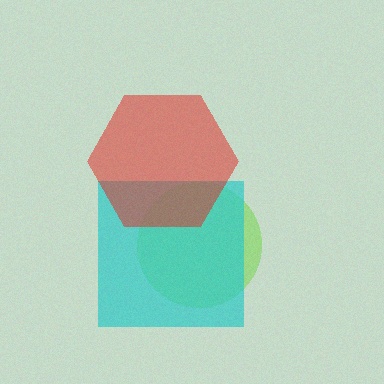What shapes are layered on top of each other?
The layered shapes are: a lime circle, a cyan square, a red hexagon.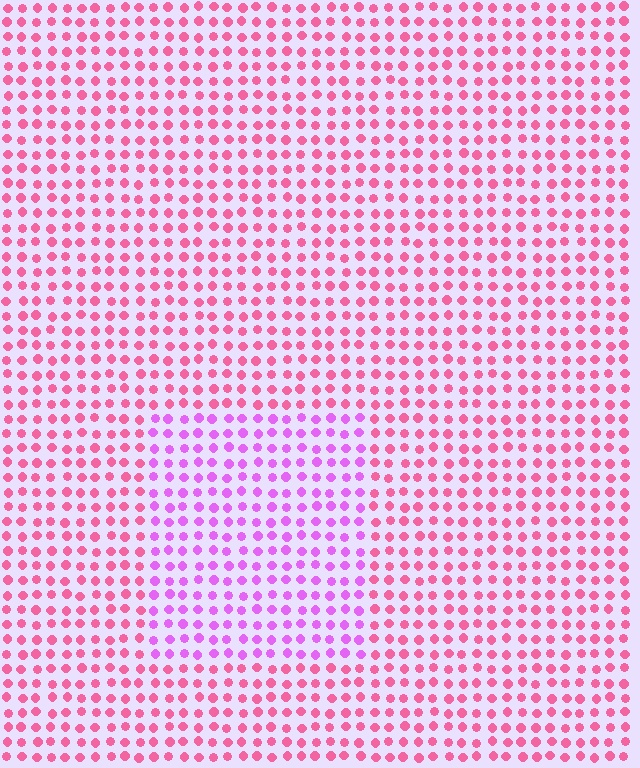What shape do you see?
I see a rectangle.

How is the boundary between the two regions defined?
The boundary is defined purely by a slight shift in hue (about 42 degrees). Spacing, size, and orientation are identical on both sides.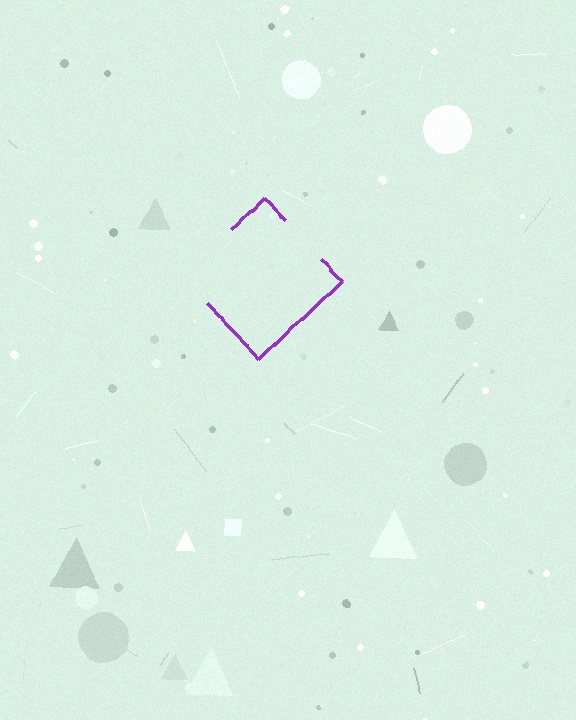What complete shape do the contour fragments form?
The contour fragments form a diamond.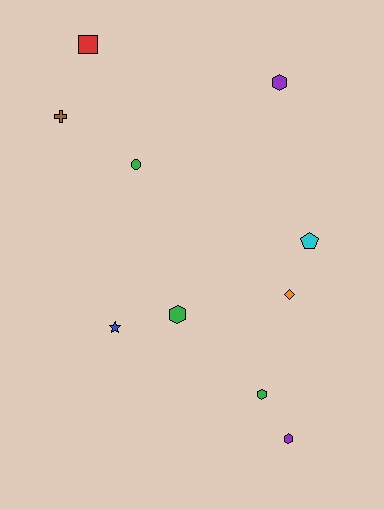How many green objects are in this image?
There are 3 green objects.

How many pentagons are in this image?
There is 1 pentagon.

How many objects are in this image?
There are 10 objects.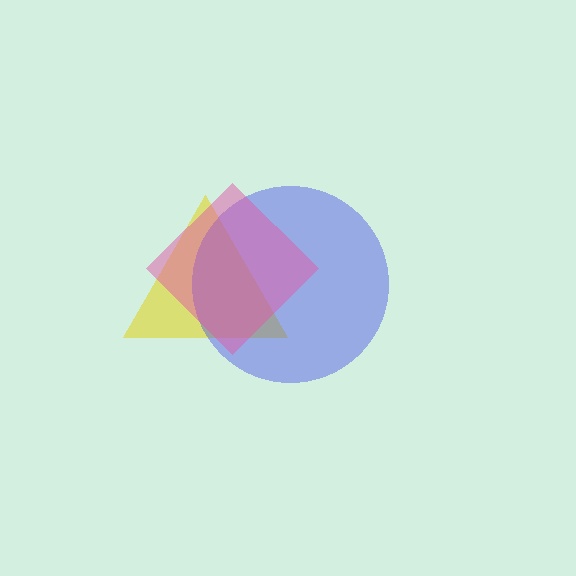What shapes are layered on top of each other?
The layered shapes are: a yellow triangle, a blue circle, a pink diamond.